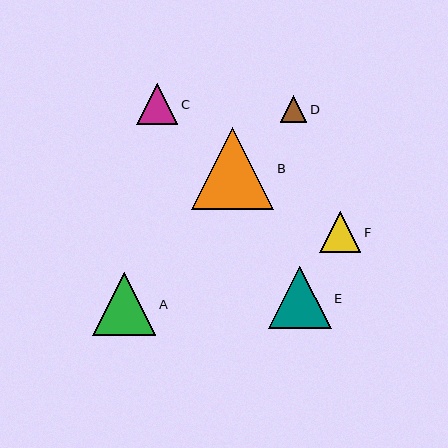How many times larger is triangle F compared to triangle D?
Triangle F is approximately 1.5 times the size of triangle D.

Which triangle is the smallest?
Triangle D is the smallest with a size of approximately 27 pixels.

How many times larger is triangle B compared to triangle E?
Triangle B is approximately 1.3 times the size of triangle E.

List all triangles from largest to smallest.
From largest to smallest: B, A, E, F, C, D.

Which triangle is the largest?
Triangle B is the largest with a size of approximately 82 pixels.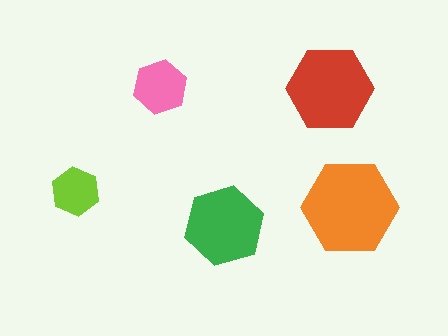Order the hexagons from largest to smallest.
the orange one, the red one, the green one, the pink one, the lime one.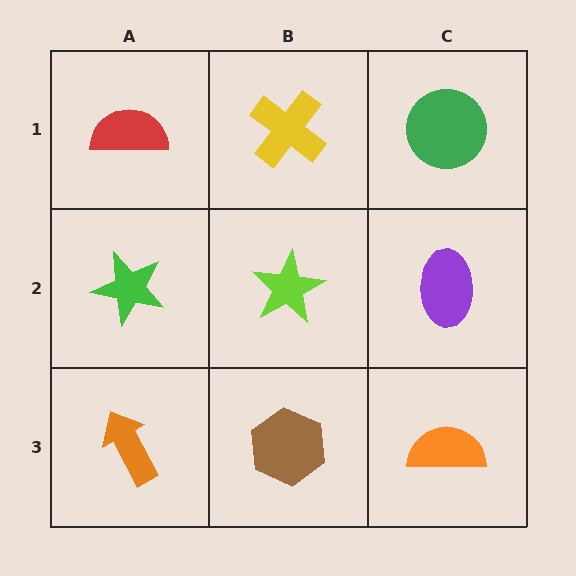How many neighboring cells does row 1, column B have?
3.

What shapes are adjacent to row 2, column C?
A green circle (row 1, column C), an orange semicircle (row 3, column C), a lime star (row 2, column B).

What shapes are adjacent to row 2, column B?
A yellow cross (row 1, column B), a brown hexagon (row 3, column B), a green star (row 2, column A), a purple ellipse (row 2, column C).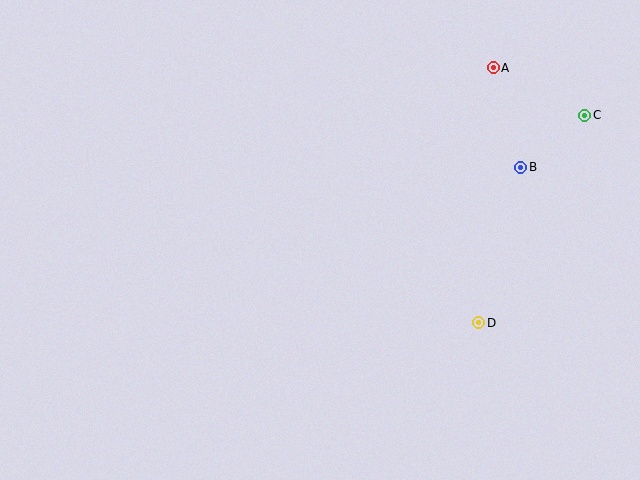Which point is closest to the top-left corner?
Point A is closest to the top-left corner.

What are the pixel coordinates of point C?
Point C is at (584, 115).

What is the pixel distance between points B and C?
The distance between B and C is 82 pixels.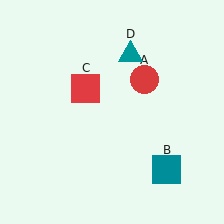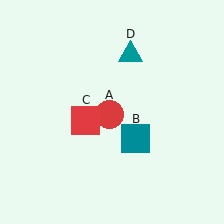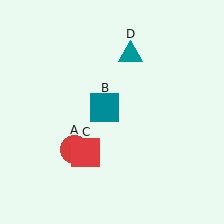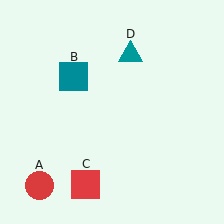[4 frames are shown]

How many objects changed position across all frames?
3 objects changed position: red circle (object A), teal square (object B), red square (object C).